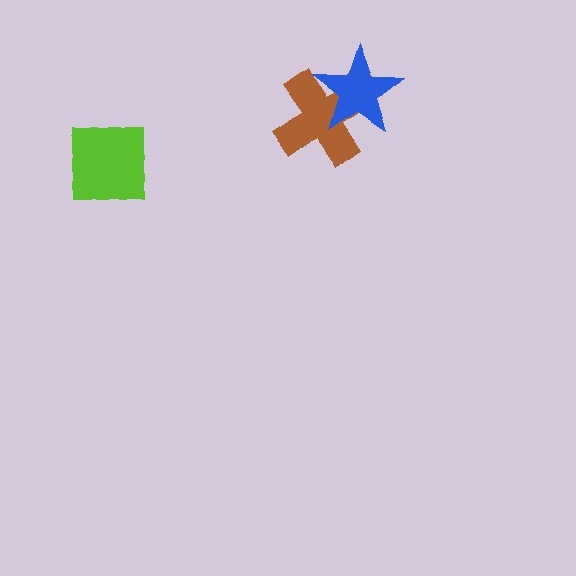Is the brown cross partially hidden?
Yes, it is partially covered by another shape.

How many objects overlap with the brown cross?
1 object overlaps with the brown cross.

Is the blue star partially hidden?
No, no other shape covers it.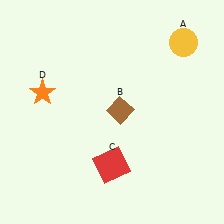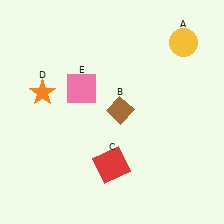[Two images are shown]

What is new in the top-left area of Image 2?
A pink square (E) was added in the top-left area of Image 2.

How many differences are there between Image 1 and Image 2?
There is 1 difference between the two images.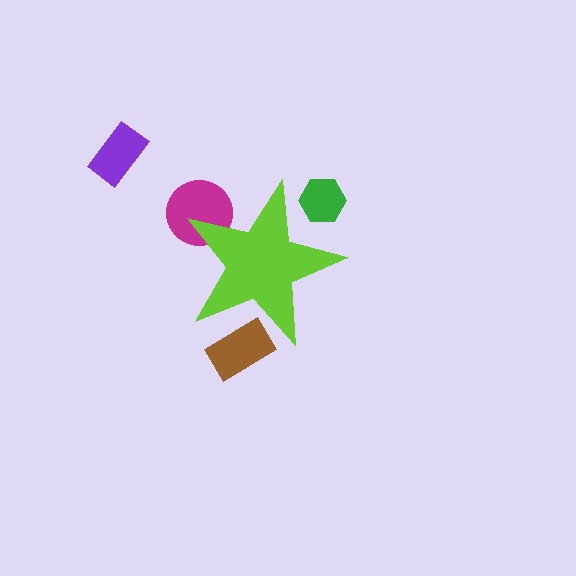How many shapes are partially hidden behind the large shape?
3 shapes are partially hidden.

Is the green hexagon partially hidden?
Yes, the green hexagon is partially hidden behind the lime star.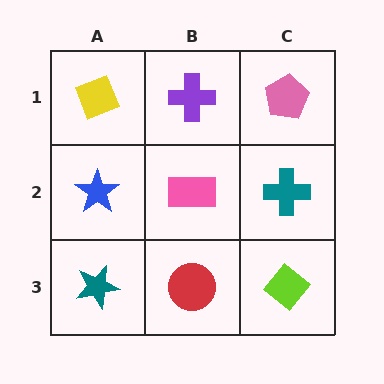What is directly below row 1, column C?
A teal cross.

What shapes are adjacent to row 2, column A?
A yellow diamond (row 1, column A), a teal star (row 3, column A), a pink rectangle (row 2, column B).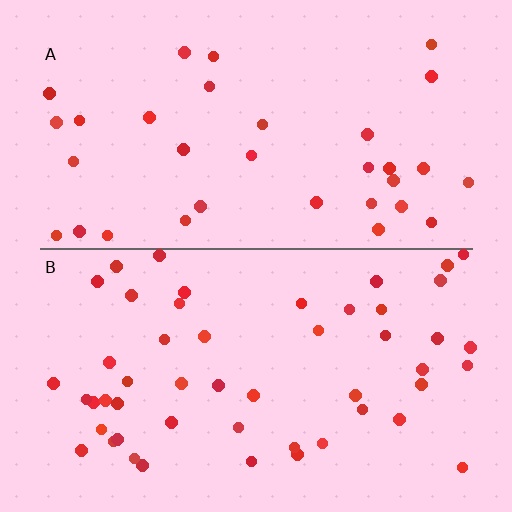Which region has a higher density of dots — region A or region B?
B (the bottom).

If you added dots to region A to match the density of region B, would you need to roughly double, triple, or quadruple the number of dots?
Approximately double.